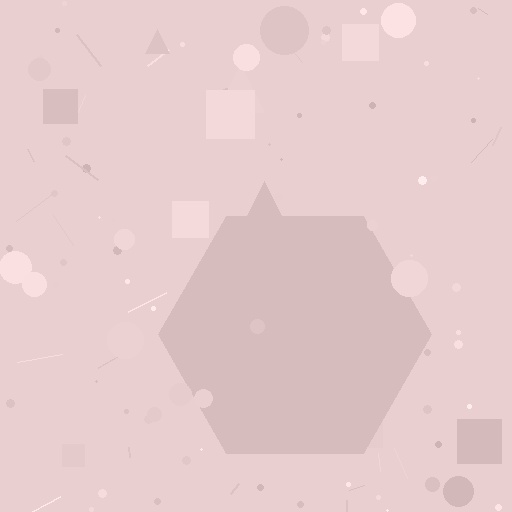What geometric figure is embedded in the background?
A hexagon is embedded in the background.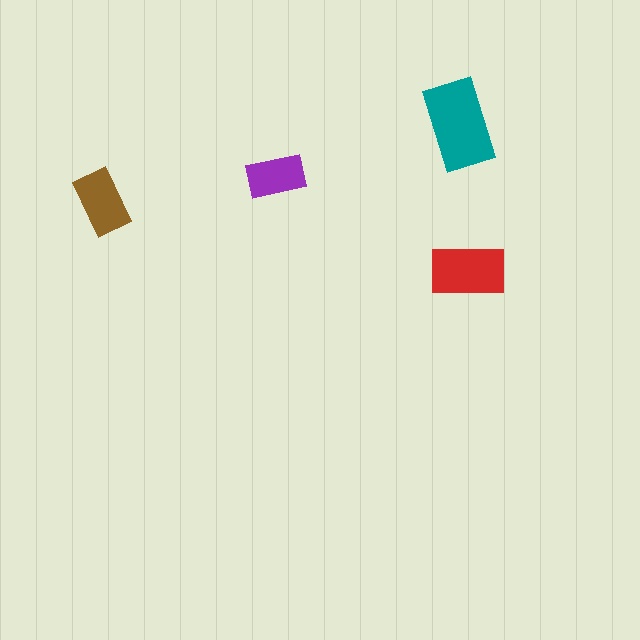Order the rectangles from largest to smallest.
the teal one, the red one, the brown one, the purple one.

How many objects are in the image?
There are 4 objects in the image.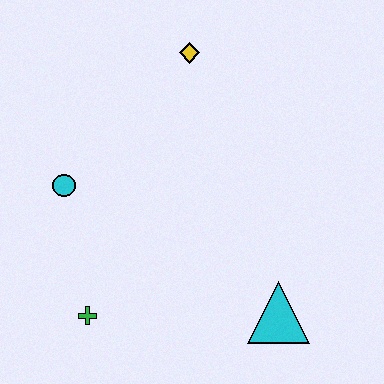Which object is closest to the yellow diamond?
The cyan circle is closest to the yellow diamond.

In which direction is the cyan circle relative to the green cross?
The cyan circle is above the green cross.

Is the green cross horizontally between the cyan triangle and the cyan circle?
Yes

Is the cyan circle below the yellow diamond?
Yes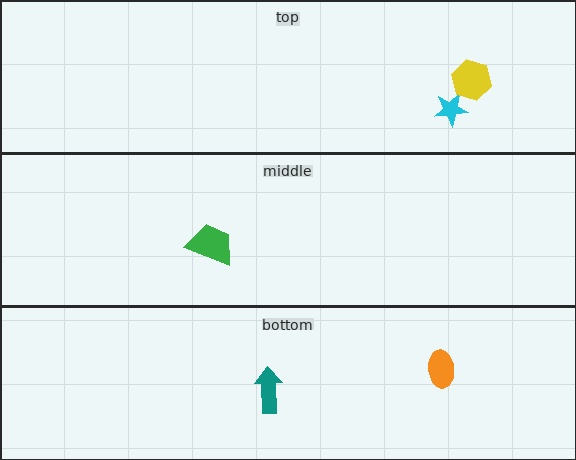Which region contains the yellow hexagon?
The top region.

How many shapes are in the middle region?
1.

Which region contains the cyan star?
The top region.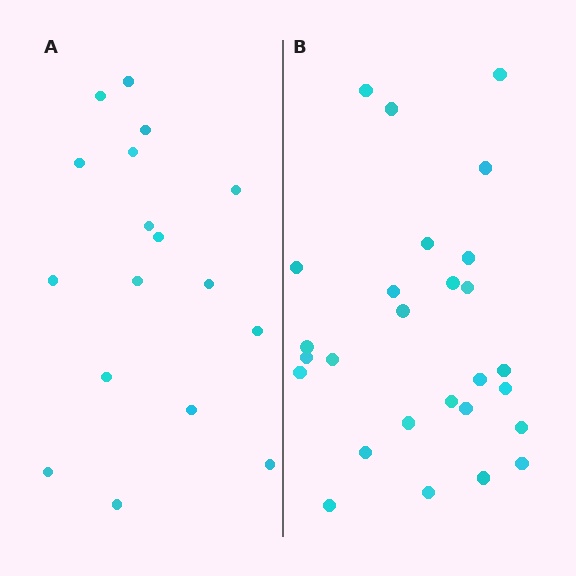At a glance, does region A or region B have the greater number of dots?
Region B (the right region) has more dots.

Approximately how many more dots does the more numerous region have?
Region B has roughly 10 or so more dots than region A.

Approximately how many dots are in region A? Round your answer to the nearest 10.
About 20 dots. (The exact count is 17, which rounds to 20.)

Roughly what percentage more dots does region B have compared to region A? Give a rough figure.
About 60% more.